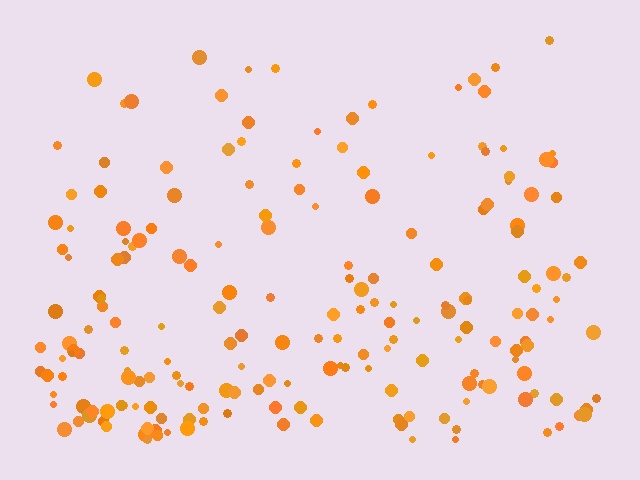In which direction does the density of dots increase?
From top to bottom, with the bottom side densest.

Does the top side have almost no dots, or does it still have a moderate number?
Still a moderate number, just noticeably fewer than the bottom.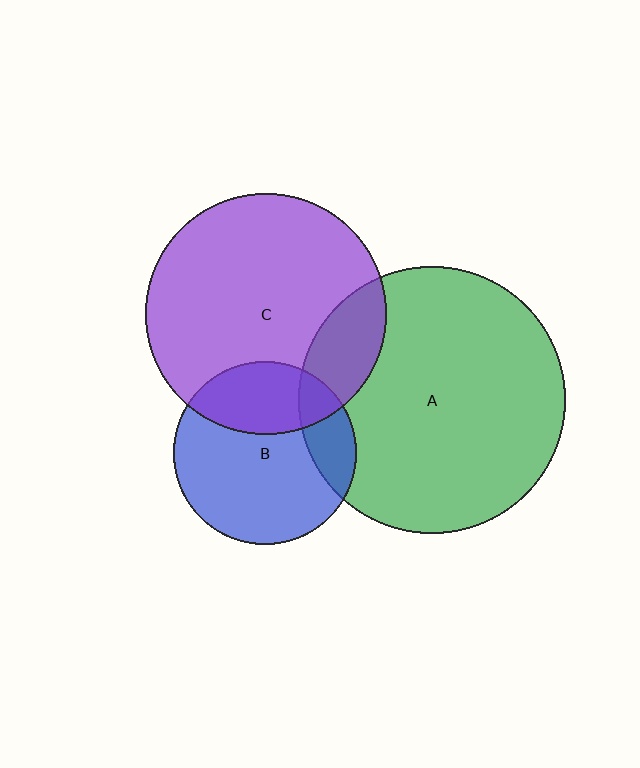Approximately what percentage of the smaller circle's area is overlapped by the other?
Approximately 30%.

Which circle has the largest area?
Circle A (green).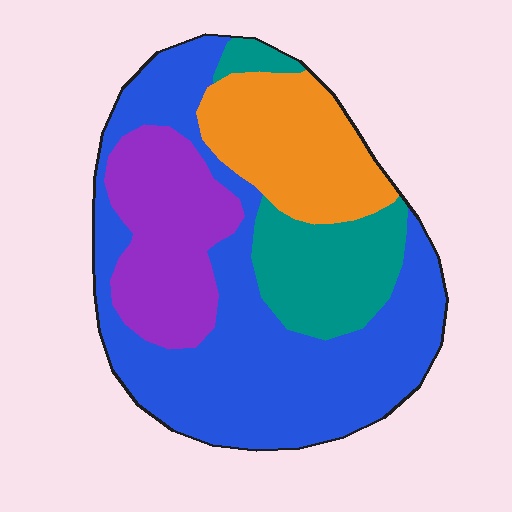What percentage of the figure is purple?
Purple takes up about one fifth (1/5) of the figure.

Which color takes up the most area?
Blue, at roughly 45%.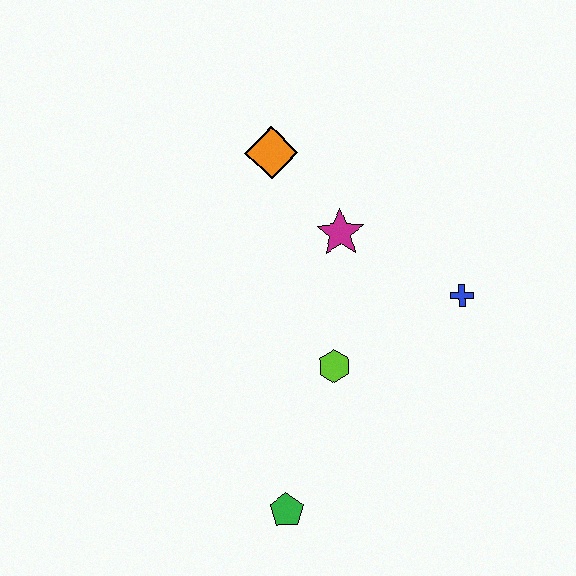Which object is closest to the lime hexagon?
The magenta star is closest to the lime hexagon.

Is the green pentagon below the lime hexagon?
Yes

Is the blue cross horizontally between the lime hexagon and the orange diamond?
No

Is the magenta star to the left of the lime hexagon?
No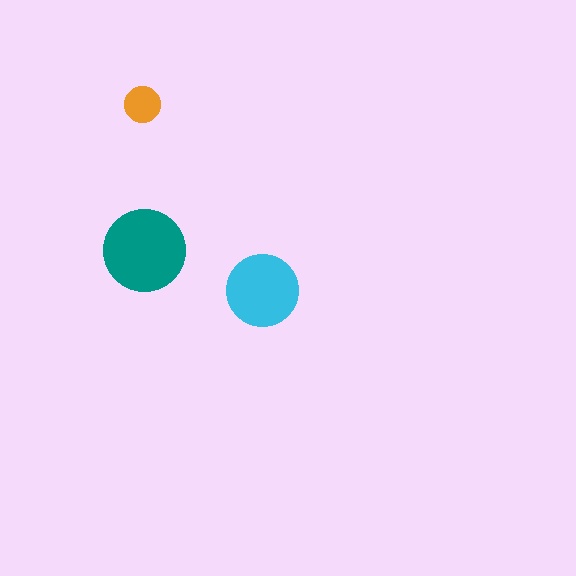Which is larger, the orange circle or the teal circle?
The teal one.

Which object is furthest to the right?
The cyan circle is rightmost.